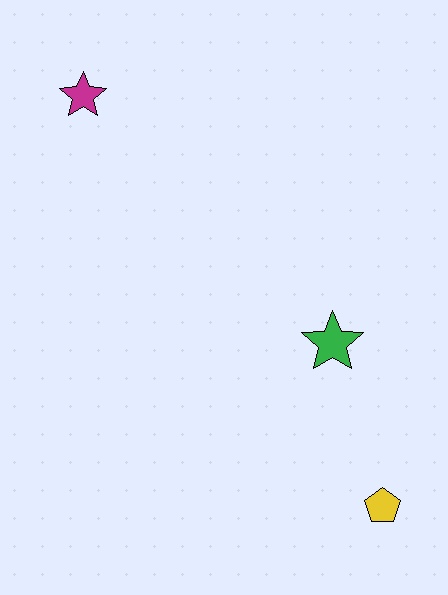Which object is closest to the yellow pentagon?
The green star is closest to the yellow pentagon.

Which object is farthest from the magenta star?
The yellow pentagon is farthest from the magenta star.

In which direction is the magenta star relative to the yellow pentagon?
The magenta star is above the yellow pentagon.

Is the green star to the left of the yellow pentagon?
Yes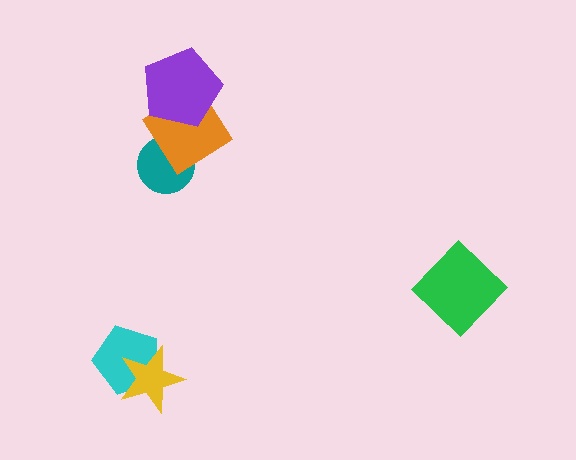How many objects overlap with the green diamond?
0 objects overlap with the green diamond.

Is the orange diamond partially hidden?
Yes, it is partially covered by another shape.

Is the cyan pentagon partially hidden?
Yes, it is partially covered by another shape.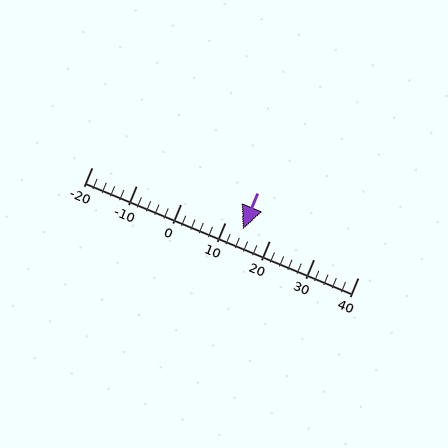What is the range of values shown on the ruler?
The ruler shows values from -20 to 40.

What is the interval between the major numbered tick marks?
The major tick marks are spaced 10 units apart.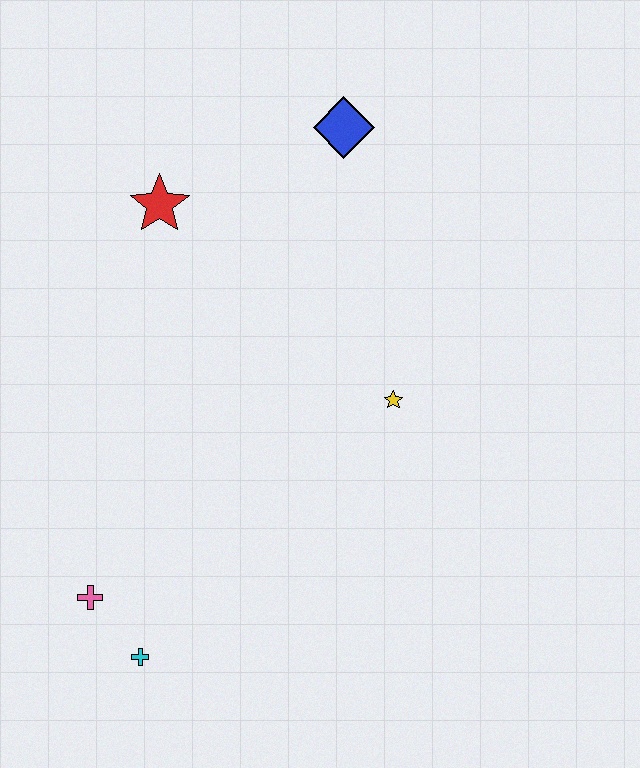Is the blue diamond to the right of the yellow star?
No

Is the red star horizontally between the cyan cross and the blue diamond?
Yes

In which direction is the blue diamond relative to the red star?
The blue diamond is to the right of the red star.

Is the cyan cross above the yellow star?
No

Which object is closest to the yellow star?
The blue diamond is closest to the yellow star.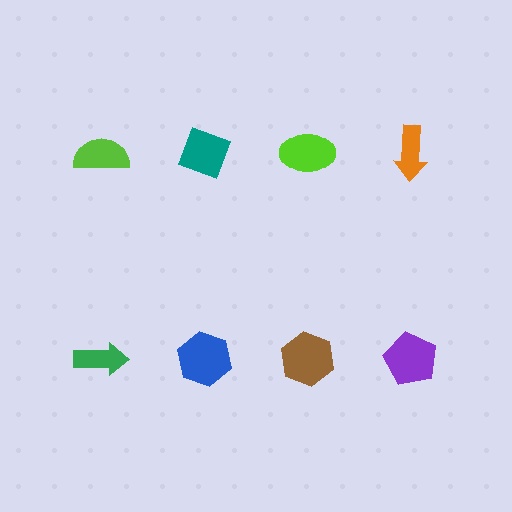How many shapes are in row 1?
4 shapes.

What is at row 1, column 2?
A teal diamond.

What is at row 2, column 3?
A brown hexagon.